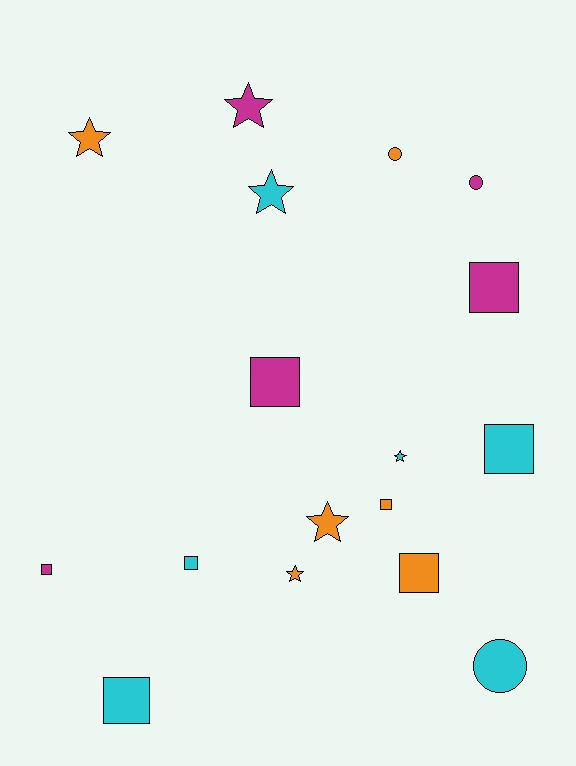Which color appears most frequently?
Orange, with 6 objects.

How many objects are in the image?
There are 17 objects.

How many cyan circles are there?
There is 1 cyan circle.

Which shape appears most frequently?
Square, with 8 objects.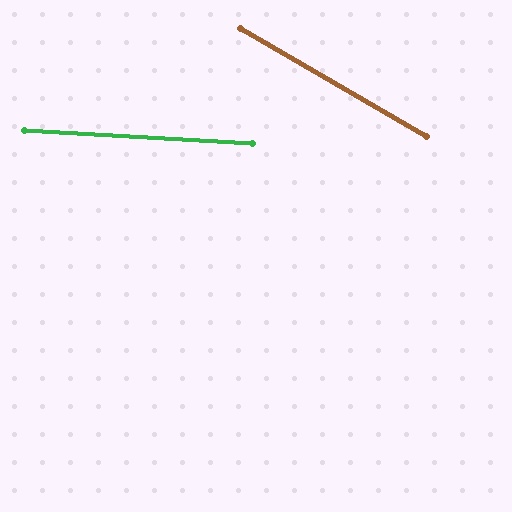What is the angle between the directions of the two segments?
Approximately 27 degrees.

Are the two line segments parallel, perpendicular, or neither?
Neither parallel nor perpendicular — they differ by about 27°.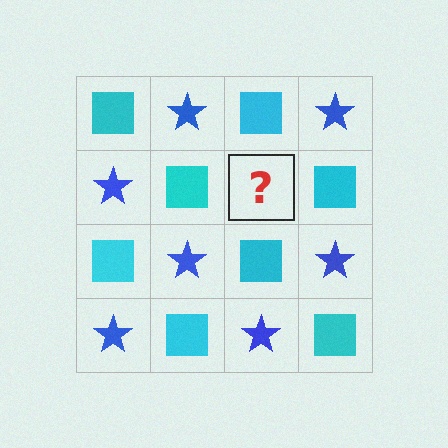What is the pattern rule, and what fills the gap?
The rule is that it alternates cyan square and blue star in a checkerboard pattern. The gap should be filled with a blue star.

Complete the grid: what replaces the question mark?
The question mark should be replaced with a blue star.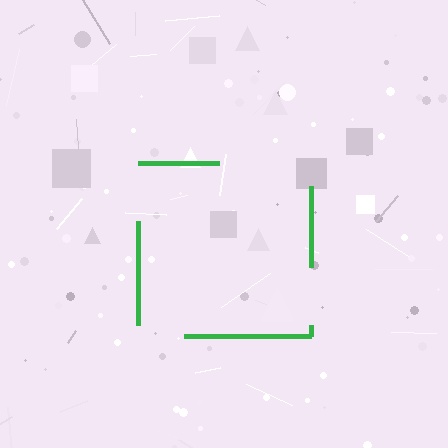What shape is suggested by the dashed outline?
The dashed outline suggests a square.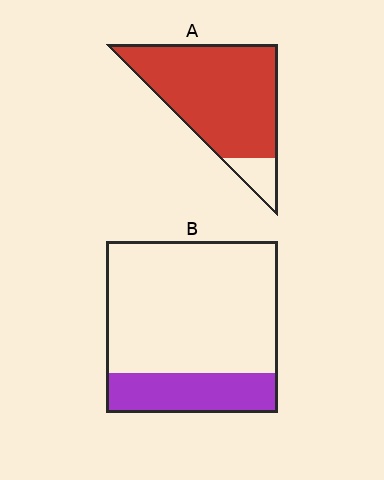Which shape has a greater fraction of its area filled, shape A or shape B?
Shape A.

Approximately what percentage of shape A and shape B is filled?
A is approximately 90% and B is approximately 25%.